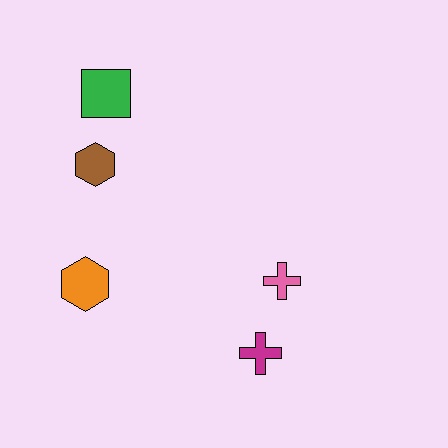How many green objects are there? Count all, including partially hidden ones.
There is 1 green object.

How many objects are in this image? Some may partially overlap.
There are 5 objects.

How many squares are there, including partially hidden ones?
There is 1 square.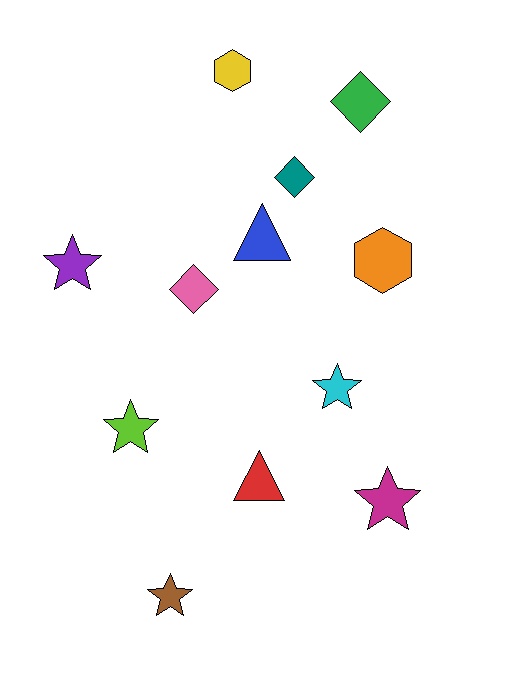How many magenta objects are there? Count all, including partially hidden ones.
There is 1 magenta object.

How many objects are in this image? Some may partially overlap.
There are 12 objects.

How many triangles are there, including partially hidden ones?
There are 2 triangles.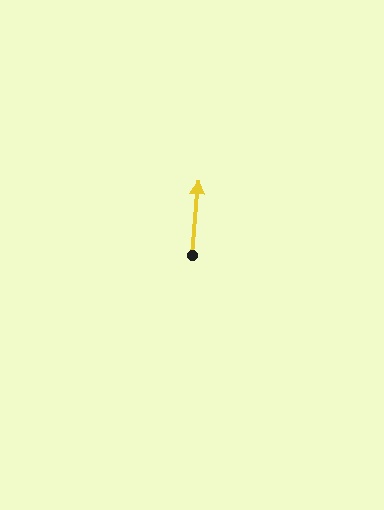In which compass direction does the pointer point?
North.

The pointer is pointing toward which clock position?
Roughly 12 o'clock.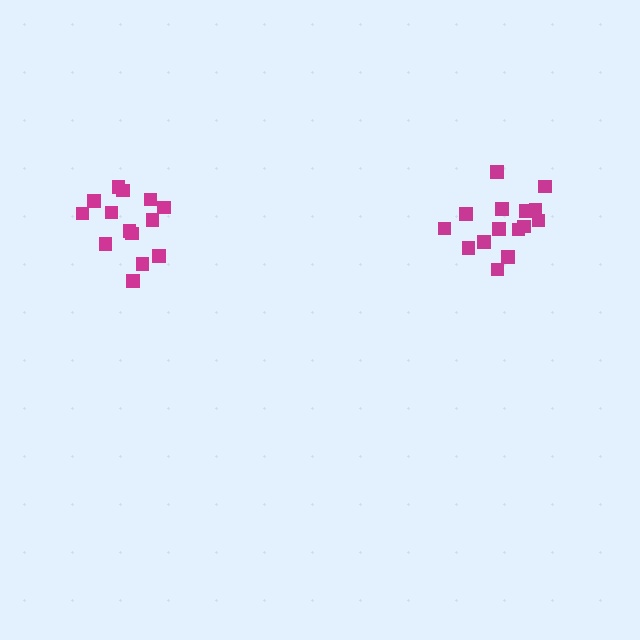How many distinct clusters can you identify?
There are 2 distinct clusters.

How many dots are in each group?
Group 1: 15 dots, Group 2: 14 dots (29 total).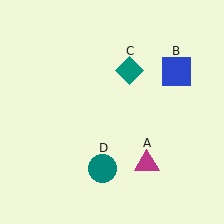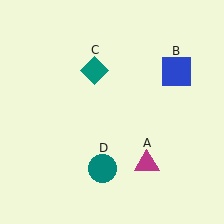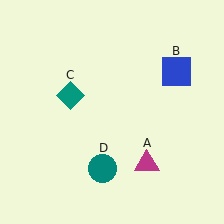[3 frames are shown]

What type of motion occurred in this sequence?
The teal diamond (object C) rotated counterclockwise around the center of the scene.